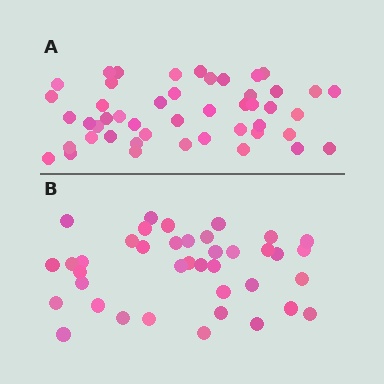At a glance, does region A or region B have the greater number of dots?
Region A (the top region) has more dots.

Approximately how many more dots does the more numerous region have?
Region A has roughly 8 or so more dots than region B.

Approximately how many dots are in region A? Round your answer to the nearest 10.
About 50 dots. (The exact count is 47, which rounds to 50.)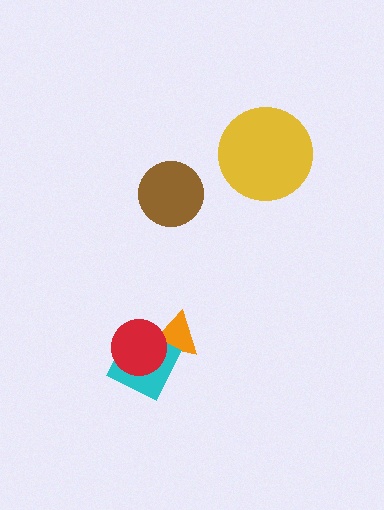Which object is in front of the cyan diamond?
The red circle is in front of the cyan diamond.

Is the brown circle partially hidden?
No, no other shape covers it.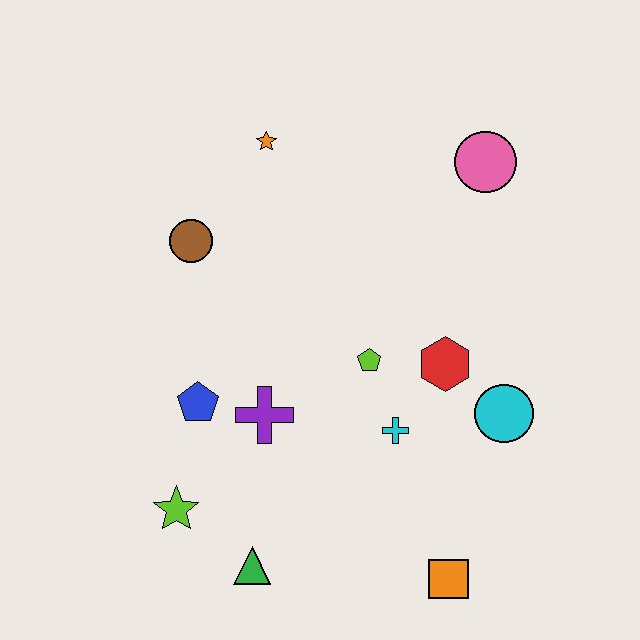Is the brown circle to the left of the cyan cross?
Yes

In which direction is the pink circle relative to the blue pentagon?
The pink circle is to the right of the blue pentagon.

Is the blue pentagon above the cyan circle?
Yes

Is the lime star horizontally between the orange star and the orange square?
No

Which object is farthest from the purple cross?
The pink circle is farthest from the purple cross.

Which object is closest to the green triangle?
The lime star is closest to the green triangle.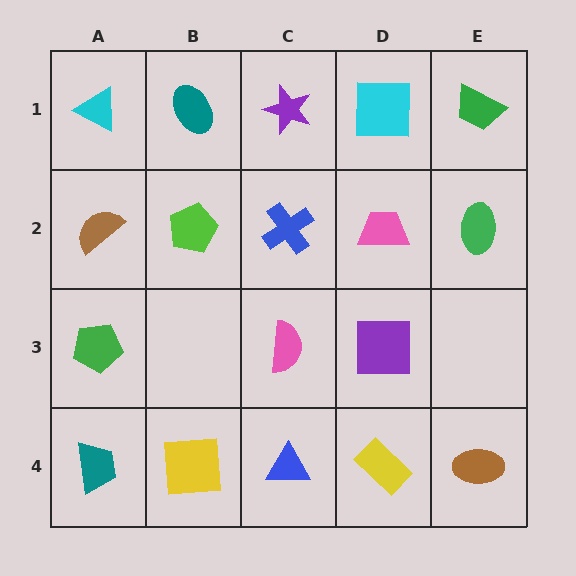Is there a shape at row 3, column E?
No, that cell is empty.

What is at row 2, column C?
A blue cross.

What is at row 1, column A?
A cyan triangle.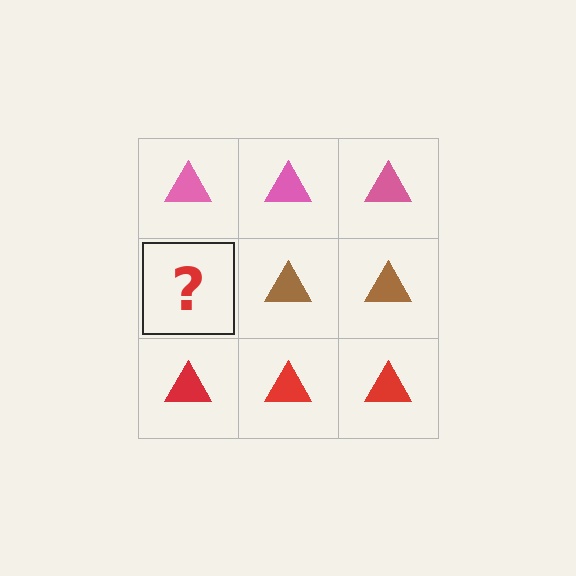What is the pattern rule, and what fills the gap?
The rule is that each row has a consistent color. The gap should be filled with a brown triangle.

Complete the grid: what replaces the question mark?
The question mark should be replaced with a brown triangle.